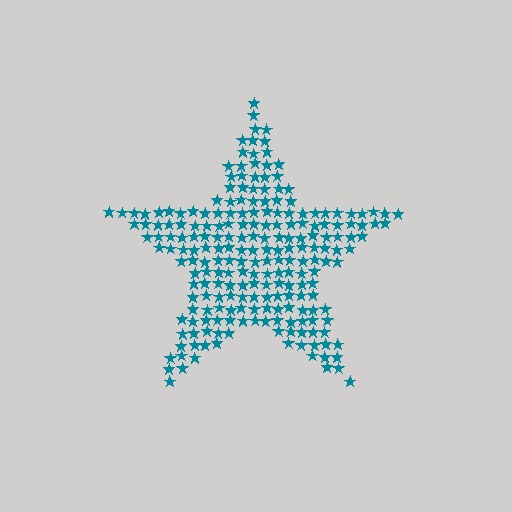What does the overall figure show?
The overall figure shows a star.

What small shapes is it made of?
It is made of small stars.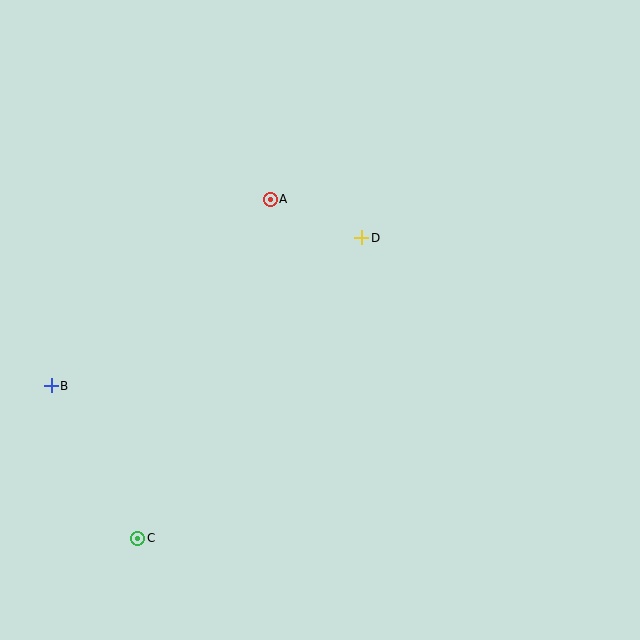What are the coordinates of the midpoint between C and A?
The midpoint between C and A is at (204, 369).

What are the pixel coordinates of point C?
Point C is at (138, 538).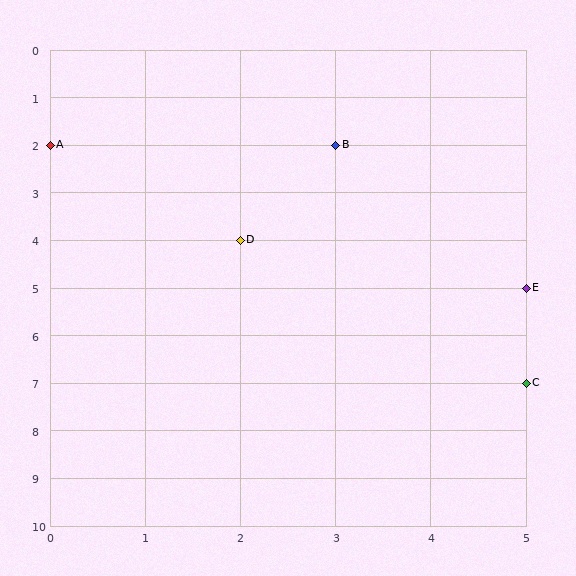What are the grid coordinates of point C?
Point C is at grid coordinates (5, 7).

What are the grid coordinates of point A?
Point A is at grid coordinates (0, 2).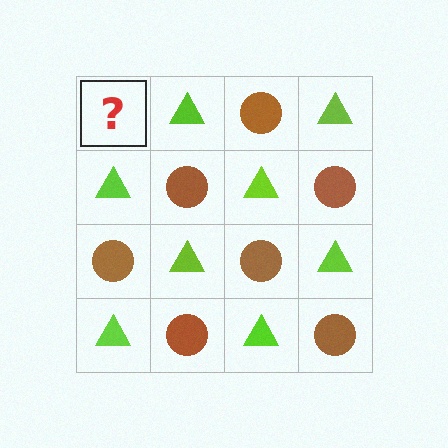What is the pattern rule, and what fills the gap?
The rule is that it alternates brown circle and lime triangle in a checkerboard pattern. The gap should be filled with a brown circle.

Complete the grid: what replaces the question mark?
The question mark should be replaced with a brown circle.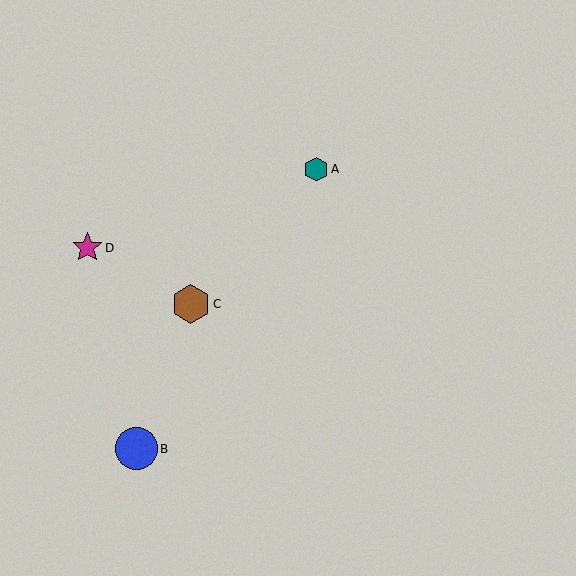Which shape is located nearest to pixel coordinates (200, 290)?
The brown hexagon (labeled C) at (191, 304) is nearest to that location.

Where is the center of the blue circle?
The center of the blue circle is at (136, 449).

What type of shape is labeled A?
Shape A is a teal hexagon.